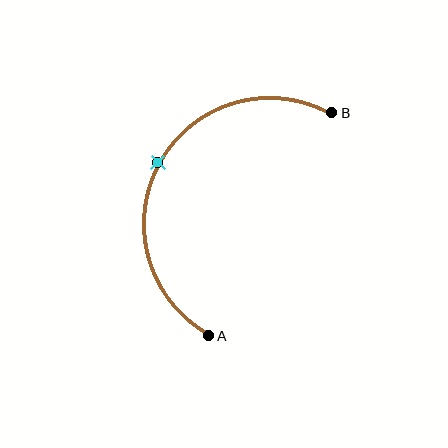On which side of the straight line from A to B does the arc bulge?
The arc bulges to the left of the straight line connecting A and B.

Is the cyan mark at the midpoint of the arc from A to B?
Yes. The cyan mark lies on the arc at equal arc-length from both A and B — it is the arc midpoint.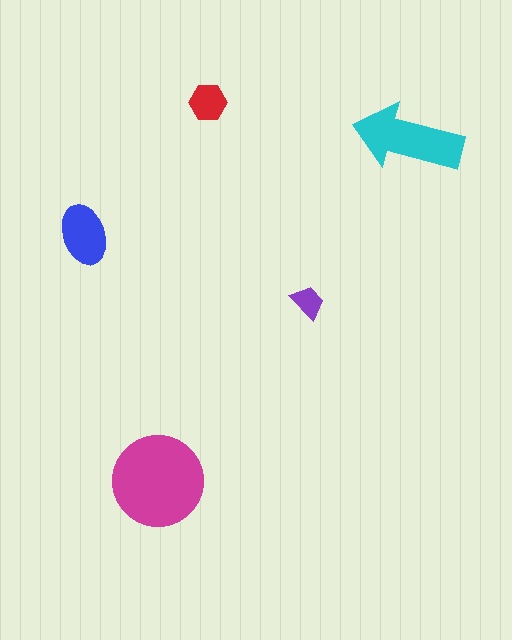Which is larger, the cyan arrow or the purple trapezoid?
The cyan arrow.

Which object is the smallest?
The purple trapezoid.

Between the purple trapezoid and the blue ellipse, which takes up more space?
The blue ellipse.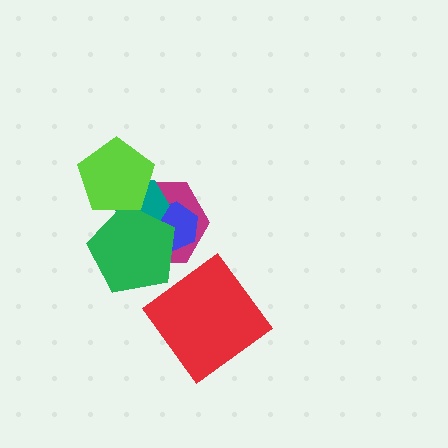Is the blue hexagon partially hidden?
Yes, it is partially covered by another shape.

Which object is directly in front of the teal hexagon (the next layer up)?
The green pentagon is directly in front of the teal hexagon.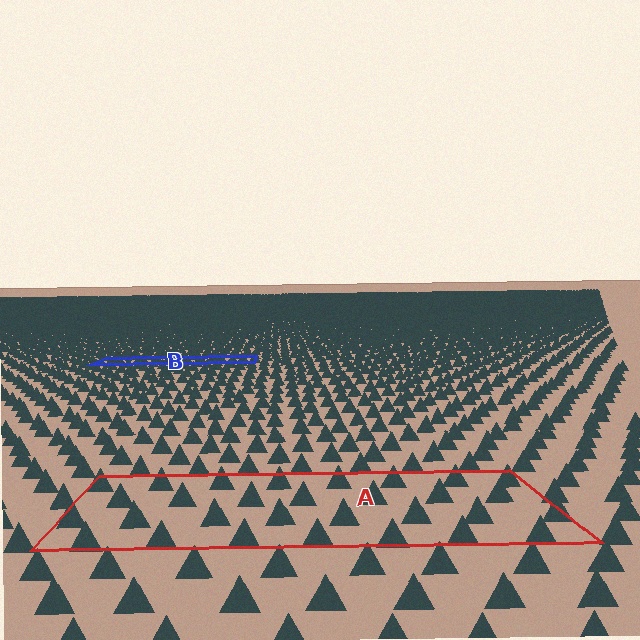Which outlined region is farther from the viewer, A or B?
Region B is farther from the viewer — the texture elements inside it appear smaller and more densely packed.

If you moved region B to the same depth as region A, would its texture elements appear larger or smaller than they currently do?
They would appear larger. At a closer depth, the same texture elements are projected at a bigger on-screen size.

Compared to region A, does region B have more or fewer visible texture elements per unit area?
Region B has more texture elements per unit area — they are packed more densely because it is farther away.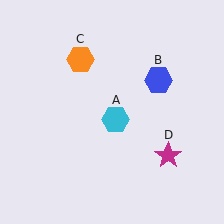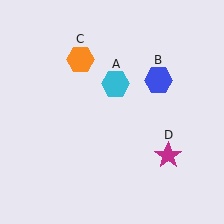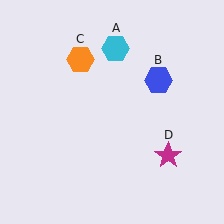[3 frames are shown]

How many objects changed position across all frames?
1 object changed position: cyan hexagon (object A).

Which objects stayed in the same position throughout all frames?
Blue hexagon (object B) and orange hexagon (object C) and magenta star (object D) remained stationary.